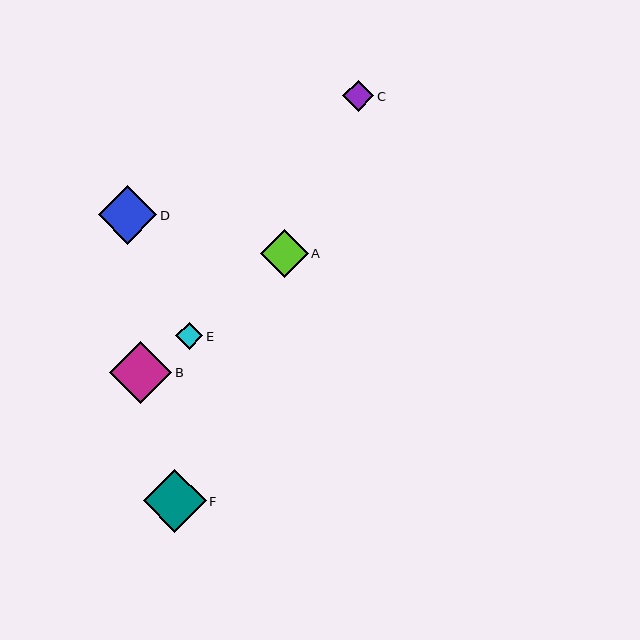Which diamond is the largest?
Diamond F is the largest with a size of approximately 63 pixels.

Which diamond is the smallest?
Diamond E is the smallest with a size of approximately 27 pixels.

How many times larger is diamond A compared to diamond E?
Diamond A is approximately 1.8 times the size of diamond E.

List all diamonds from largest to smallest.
From largest to smallest: F, B, D, A, C, E.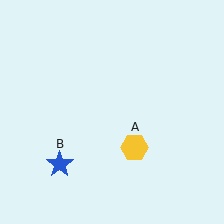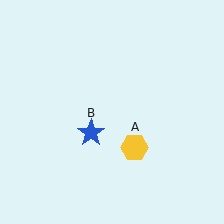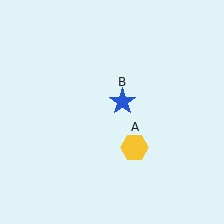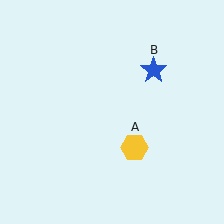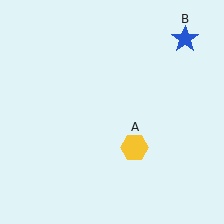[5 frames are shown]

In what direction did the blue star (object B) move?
The blue star (object B) moved up and to the right.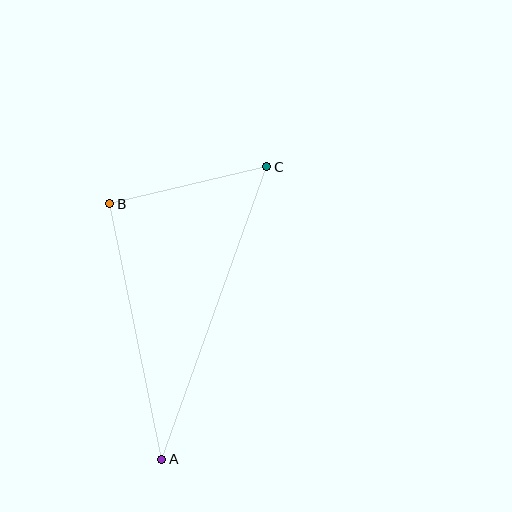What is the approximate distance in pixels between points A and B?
The distance between A and B is approximately 260 pixels.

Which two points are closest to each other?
Points B and C are closest to each other.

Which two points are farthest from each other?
Points A and C are farthest from each other.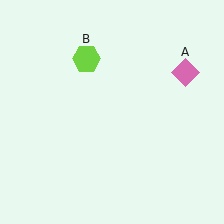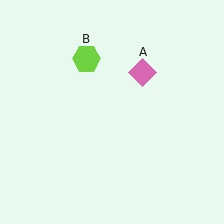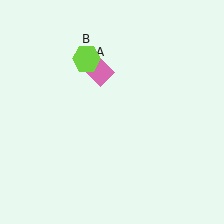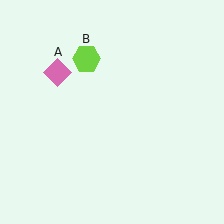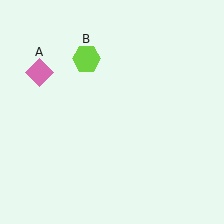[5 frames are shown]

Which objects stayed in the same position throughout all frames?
Lime hexagon (object B) remained stationary.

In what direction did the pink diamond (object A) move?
The pink diamond (object A) moved left.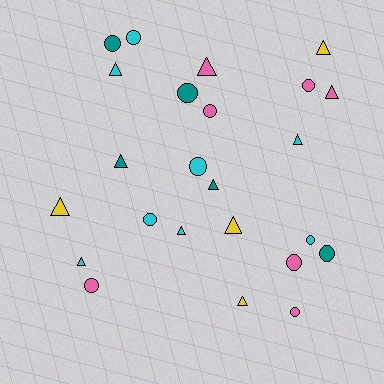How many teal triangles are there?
There are 2 teal triangles.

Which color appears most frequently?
Cyan, with 8 objects.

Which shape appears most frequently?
Triangle, with 12 objects.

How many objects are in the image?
There are 24 objects.